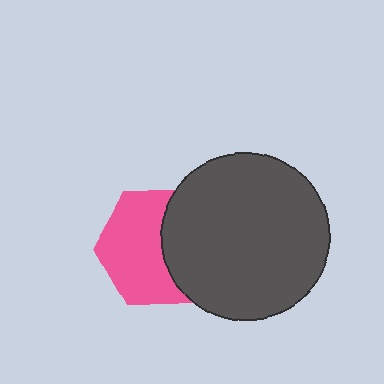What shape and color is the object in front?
The object in front is a dark gray circle.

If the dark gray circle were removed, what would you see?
You would see the complete pink hexagon.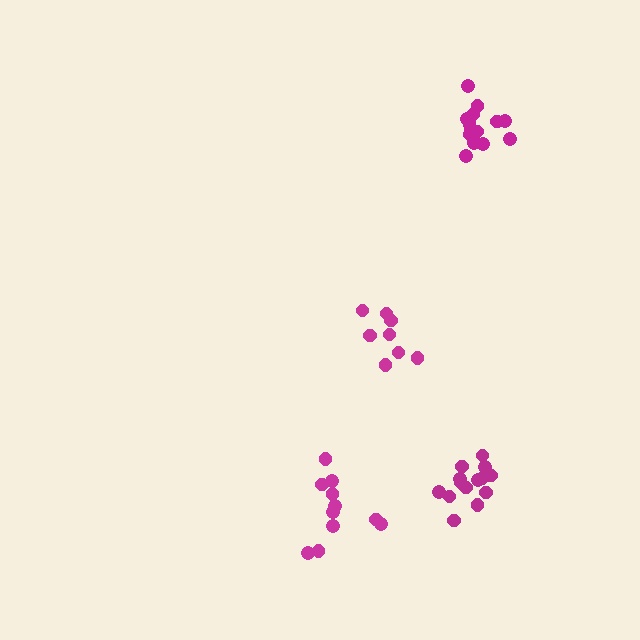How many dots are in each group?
Group 1: 8 dots, Group 2: 14 dots, Group 3: 11 dots, Group 4: 14 dots (47 total).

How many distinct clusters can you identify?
There are 4 distinct clusters.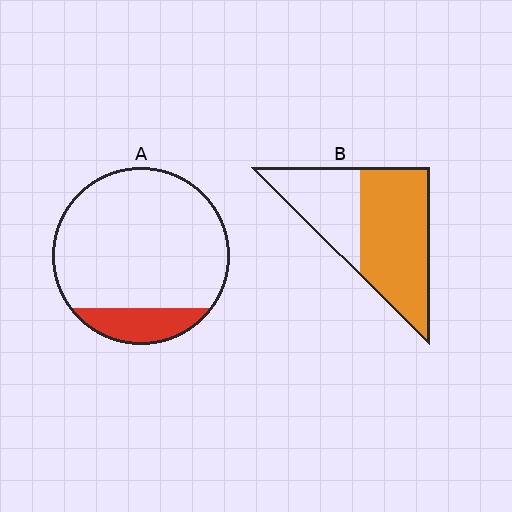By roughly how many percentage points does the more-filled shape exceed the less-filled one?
By roughly 50 percentage points (B over A).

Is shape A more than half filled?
No.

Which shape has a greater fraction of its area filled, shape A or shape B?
Shape B.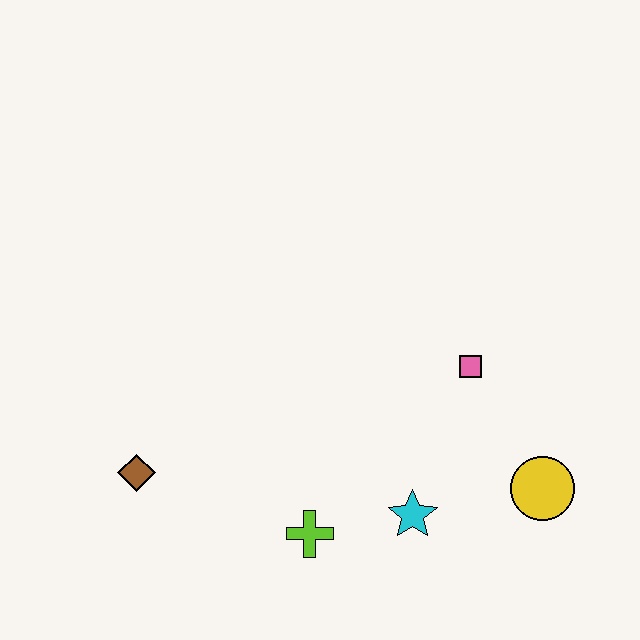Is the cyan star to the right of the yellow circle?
No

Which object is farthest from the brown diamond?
The yellow circle is farthest from the brown diamond.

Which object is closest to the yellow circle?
The cyan star is closest to the yellow circle.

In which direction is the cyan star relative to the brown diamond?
The cyan star is to the right of the brown diamond.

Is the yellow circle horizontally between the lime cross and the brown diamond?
No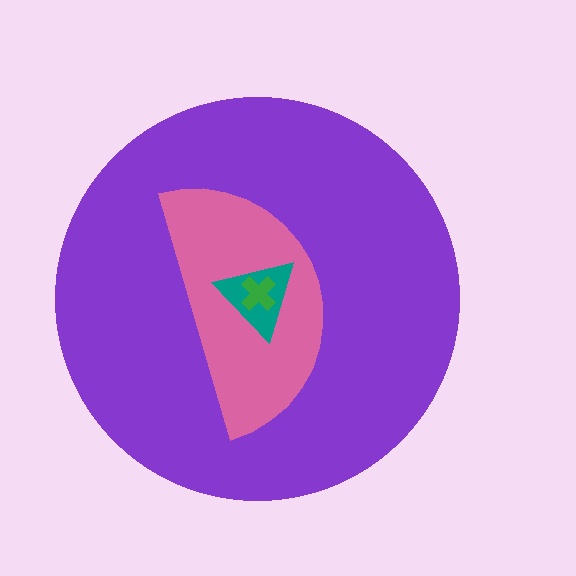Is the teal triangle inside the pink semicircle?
Yes.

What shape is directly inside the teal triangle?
The green cross.